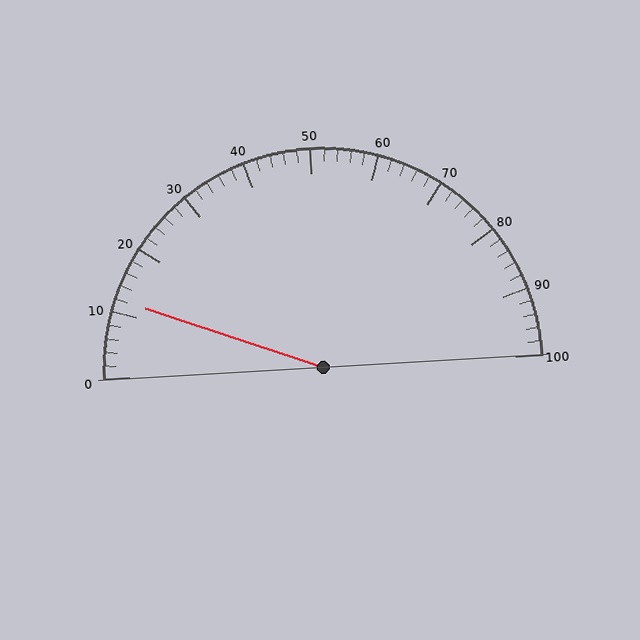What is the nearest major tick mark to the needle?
The nearest major tick mark is 10.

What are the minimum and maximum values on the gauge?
The gauge ranges from 0 to 100.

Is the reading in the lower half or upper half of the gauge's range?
The reading is in the lower half of the range (0 to 100).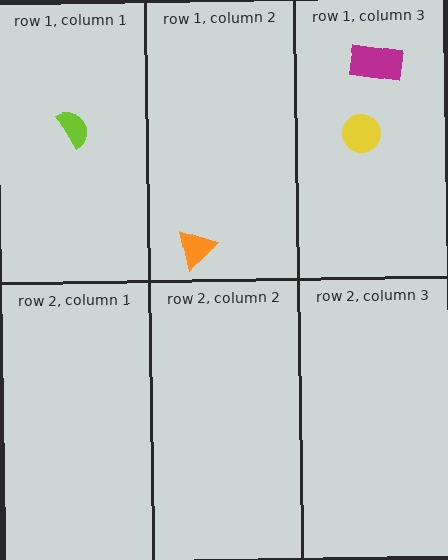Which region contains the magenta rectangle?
The row 1, column 3 region.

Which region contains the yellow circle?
The row 1, column 3 region.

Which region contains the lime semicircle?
The row 1, column 1 region.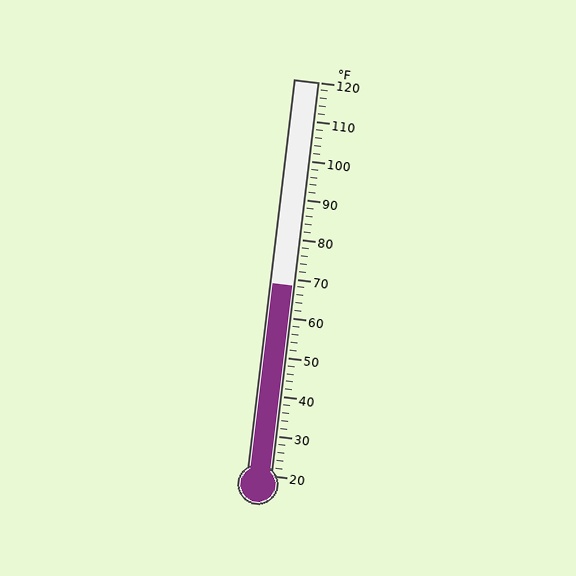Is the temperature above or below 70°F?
The temperature is below 70°F.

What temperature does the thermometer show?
The thermometer shows approximately 68°F.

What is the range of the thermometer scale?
The thermometer scale ranges from 20°F to 120°F.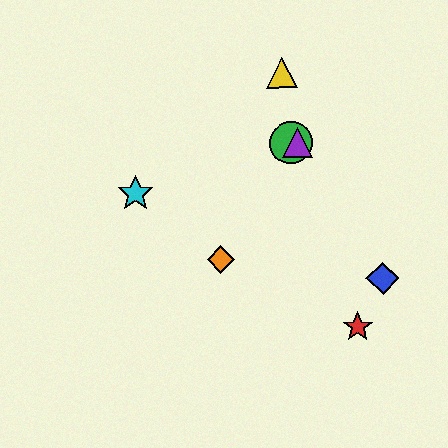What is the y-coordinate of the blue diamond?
The blue diamond is at y≈278.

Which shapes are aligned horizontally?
The green circle, the purple triangle are aligned horizontally.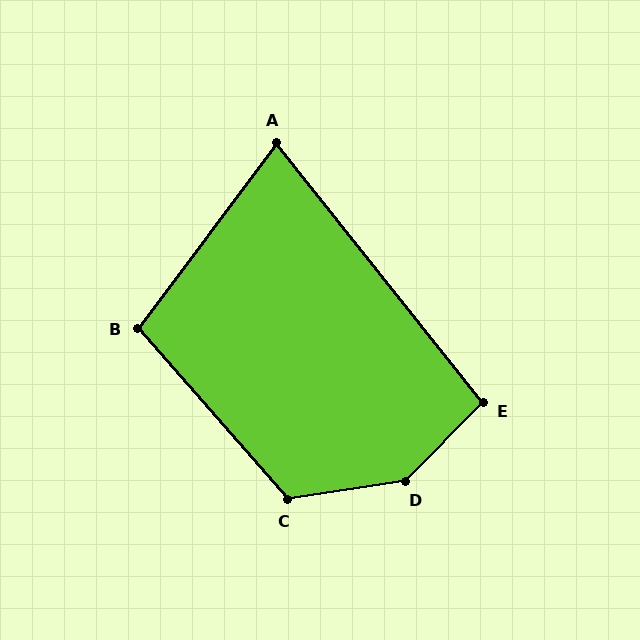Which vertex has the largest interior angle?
D, at approximately 143 degrees.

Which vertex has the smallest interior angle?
A, at approximately 75 degrees.